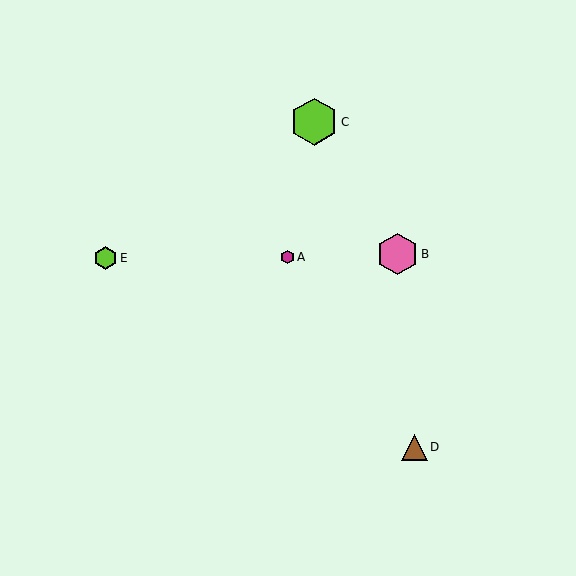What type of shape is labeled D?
Shape D is a brown triangle.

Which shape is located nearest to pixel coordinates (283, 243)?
The magenta hexagon (labeled A) at (288, 257) is nearest to that location.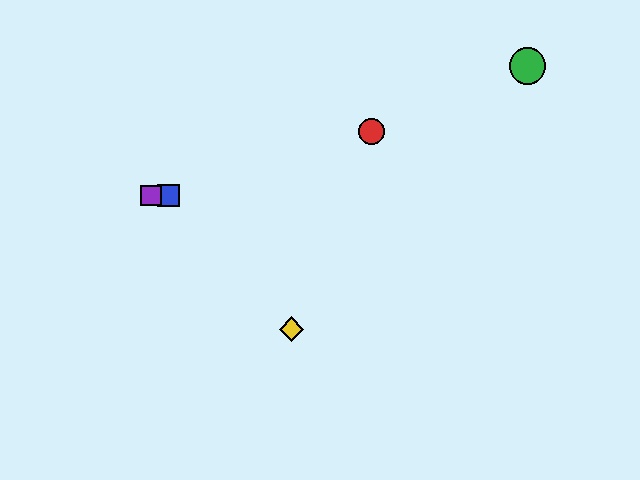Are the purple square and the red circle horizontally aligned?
No, the purple square is at y≈195 and the red circle is at y≈132.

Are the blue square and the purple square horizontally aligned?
Yes, both are at y≈195.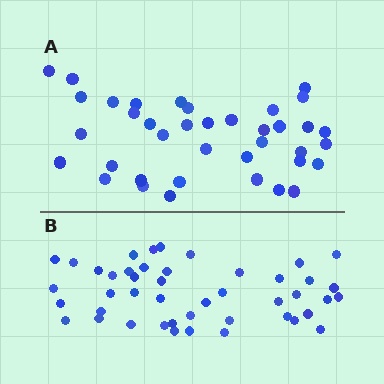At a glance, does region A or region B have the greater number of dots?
Region B (the bottom region) has more dots.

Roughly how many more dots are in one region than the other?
Region B has roughly 8 or so more dots than region A.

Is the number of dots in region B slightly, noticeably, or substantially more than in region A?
Region B has only slightly more — the two regions are fairly close. The ratio is roughly 1.2 to 1.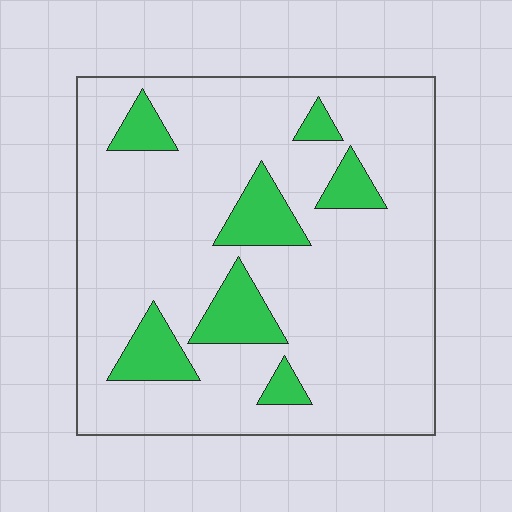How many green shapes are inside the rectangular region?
7.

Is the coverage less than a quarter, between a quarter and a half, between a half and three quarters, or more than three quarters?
Less than a quarter.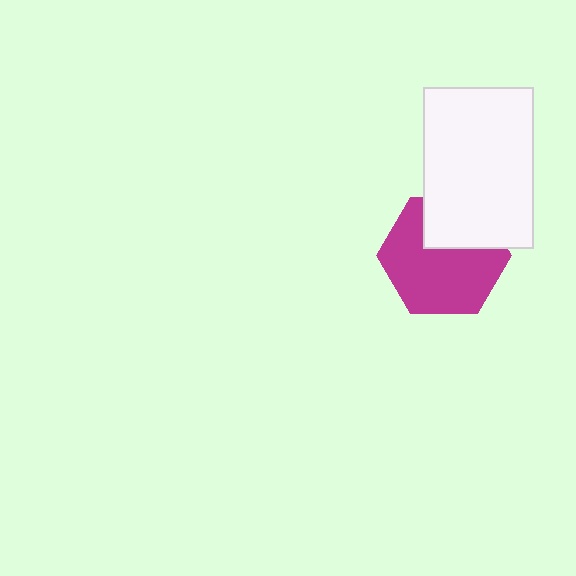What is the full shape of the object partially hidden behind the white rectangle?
The partially hidden object is a magenta hexagon.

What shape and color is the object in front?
The object in front is a white rectangle.